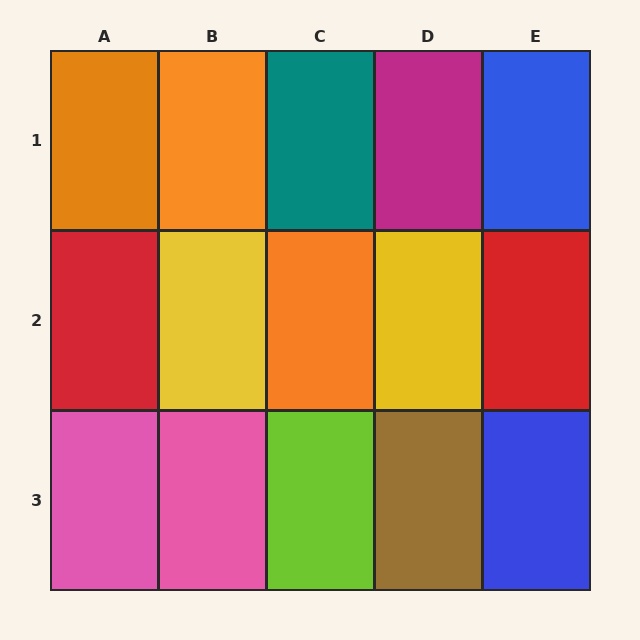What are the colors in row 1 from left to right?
Orange, orange, teal, magenta, blue.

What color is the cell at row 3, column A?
Pink.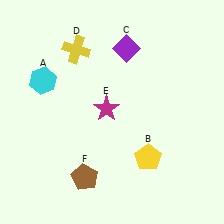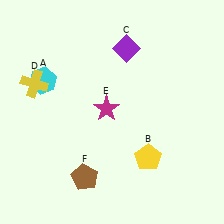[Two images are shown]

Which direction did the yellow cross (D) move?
The yellow cross (D) moved left.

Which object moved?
The yellow cross (D) moved left.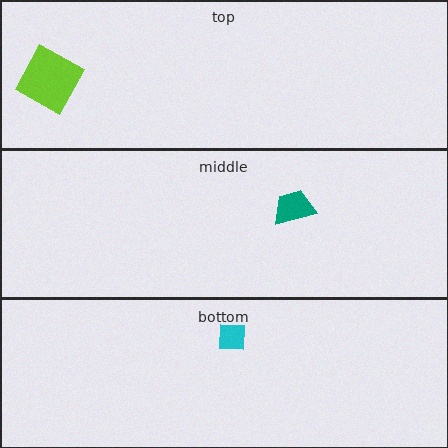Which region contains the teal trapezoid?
The middle region.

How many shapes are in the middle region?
1.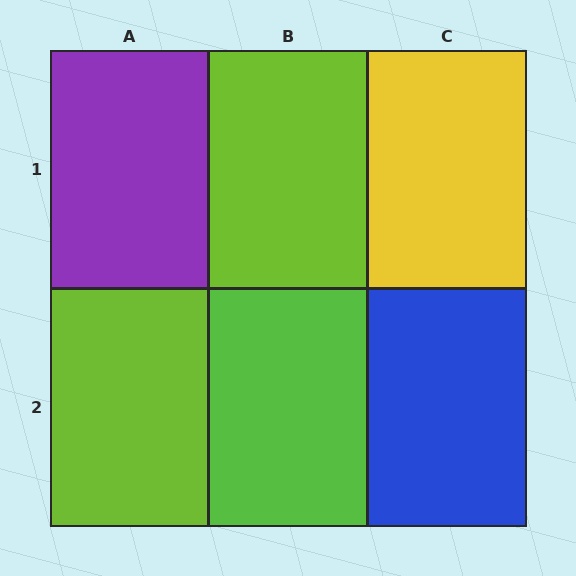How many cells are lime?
3 cells are lime.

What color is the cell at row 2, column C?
Blue.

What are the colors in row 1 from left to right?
Purple, lime, yellow.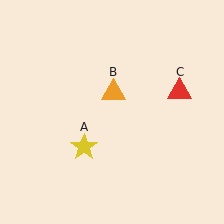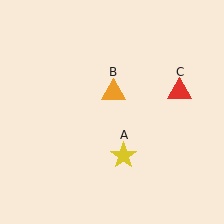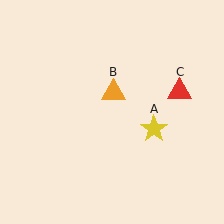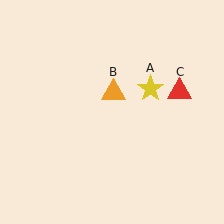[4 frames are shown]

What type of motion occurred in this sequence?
The yellow star (object A) rotated counterclockwise around the center of the scene.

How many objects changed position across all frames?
1 object changed position: yellow star (object A).